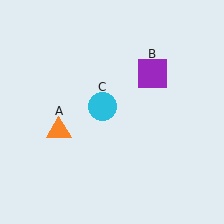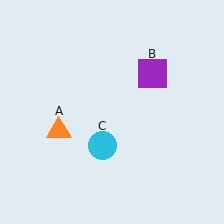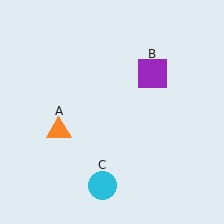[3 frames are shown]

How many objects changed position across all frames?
1 object changed position: cyan circle (object C).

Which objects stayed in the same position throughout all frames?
Orange triangle (object A) and purple square (object B) remained stationary.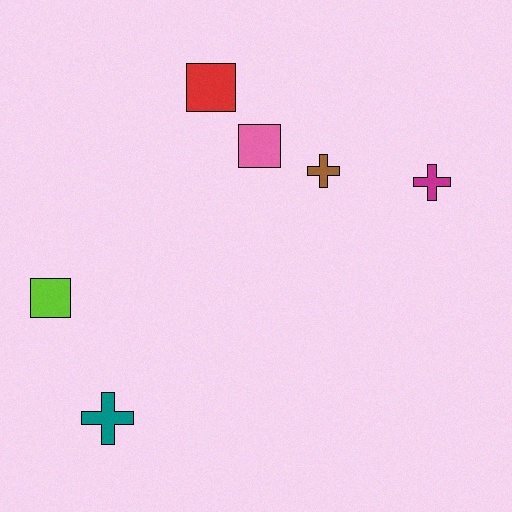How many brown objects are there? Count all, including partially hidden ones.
There is 1 brown object.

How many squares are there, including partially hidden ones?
There are 3 squares.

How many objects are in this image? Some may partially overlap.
There are 6 objects.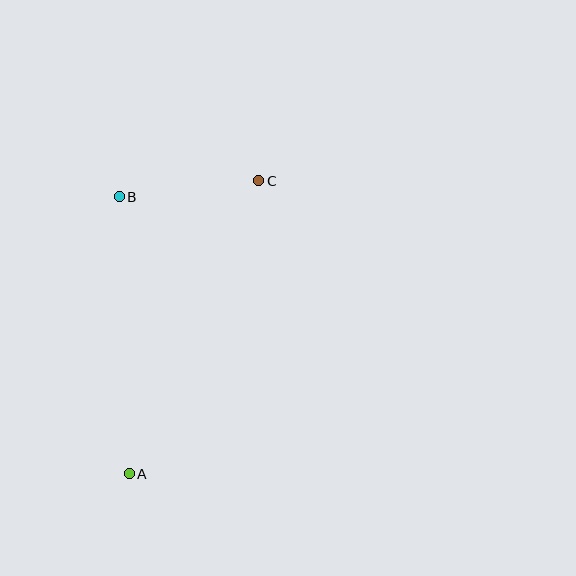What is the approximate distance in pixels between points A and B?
The distance between A and B is approximately 277 pixels.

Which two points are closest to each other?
Points B and C are closest to each other.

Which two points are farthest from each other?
Points A and C are farthest from each other.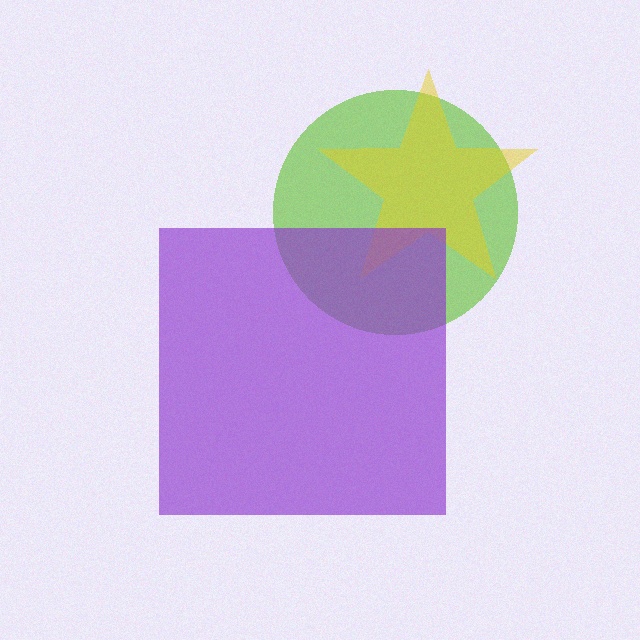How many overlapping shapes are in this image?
There are 3 overlapping shapes in the image.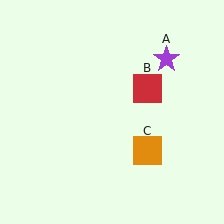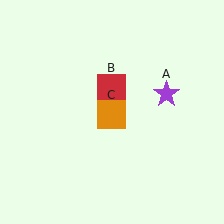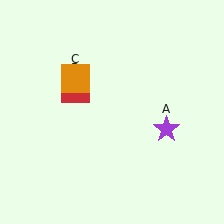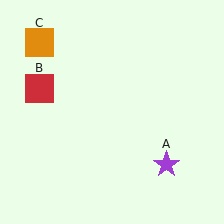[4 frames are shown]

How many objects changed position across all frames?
3 objects changed position: purple star (object A), red square (object B), orange square (object C).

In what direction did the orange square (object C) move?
The orange square (object C) moved up and to the left.